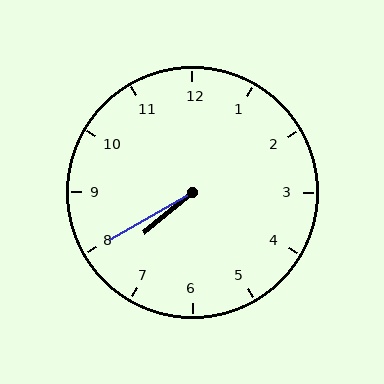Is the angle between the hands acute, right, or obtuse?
It is acute.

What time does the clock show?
7:40.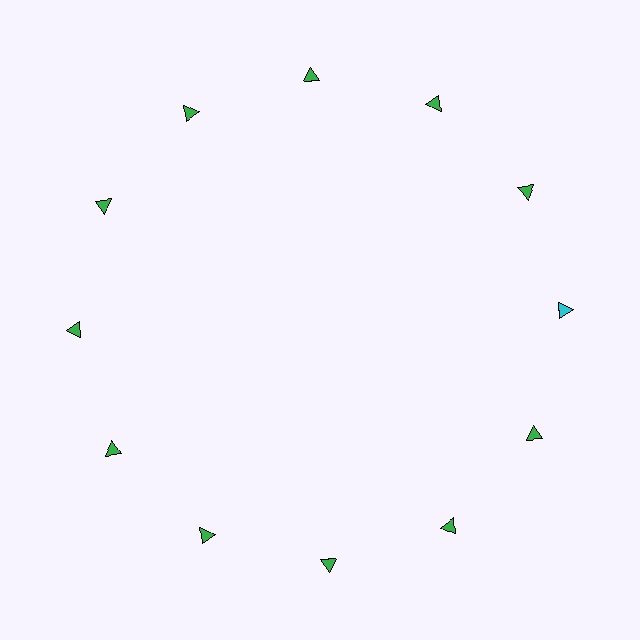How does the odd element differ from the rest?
It has a different color: cyan instead of green.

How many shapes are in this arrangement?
There are 12 shapes arranged in a ring pattern.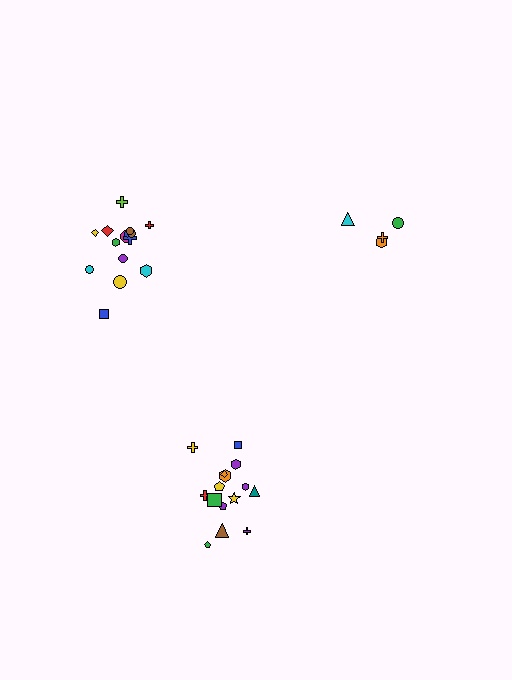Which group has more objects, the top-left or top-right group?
The top-left group.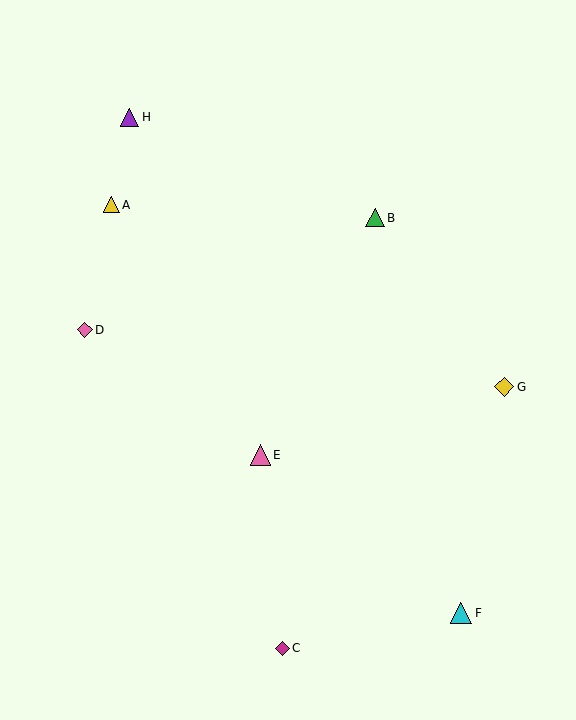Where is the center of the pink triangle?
The center of the pink triangle is at (260, 455).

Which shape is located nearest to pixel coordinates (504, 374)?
The yellow diamond (labeled G) at (504, 387) is nearest to that location.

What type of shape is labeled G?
Shape G is a yellow diamond.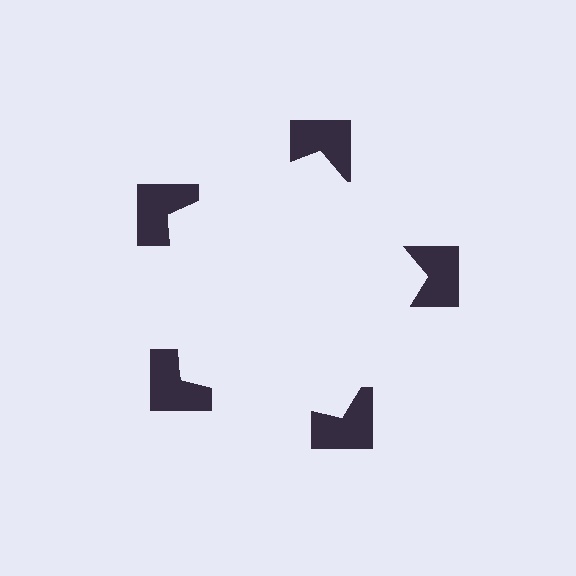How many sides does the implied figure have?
5 sides.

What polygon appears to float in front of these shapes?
An illusory pentagon — its edges are inferred from the aligned wedge cuts in the notched squares, not physically drawn.